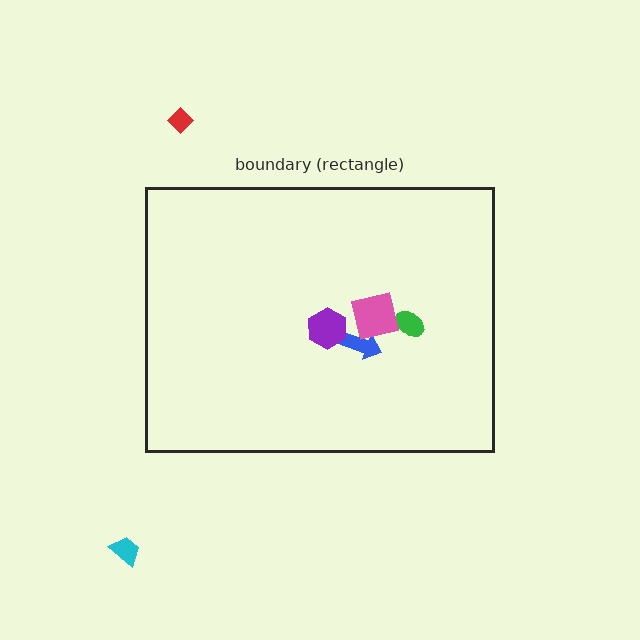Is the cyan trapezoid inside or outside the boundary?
Outside.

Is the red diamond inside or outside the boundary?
Outside.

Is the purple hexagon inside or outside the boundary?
Inside.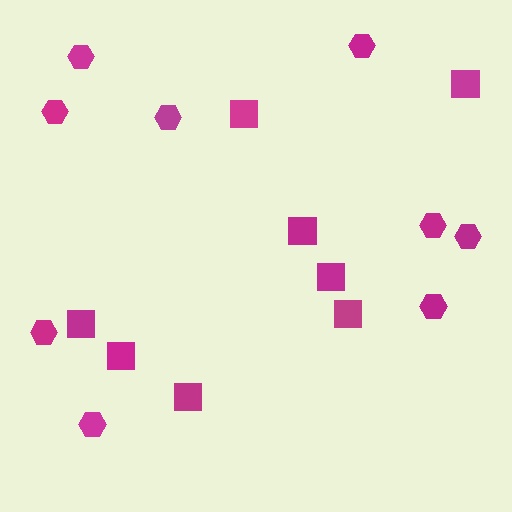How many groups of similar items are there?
There are 2 groups: one group of squares (8) and one group of hexagons (9).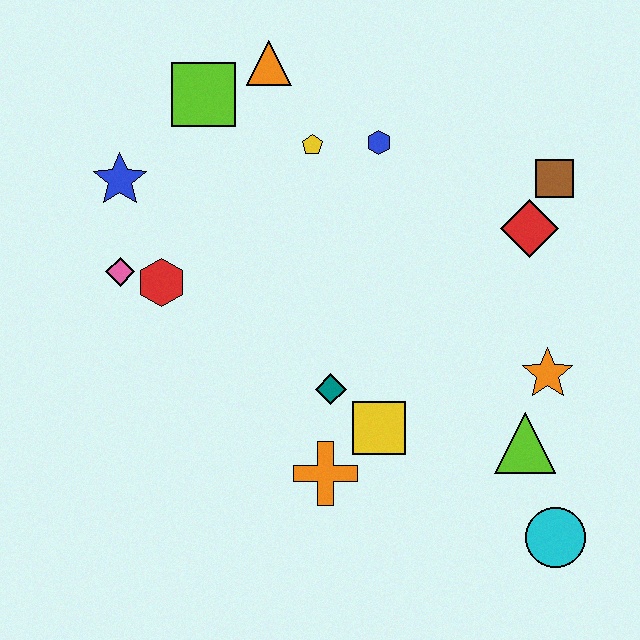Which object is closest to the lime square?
The orange triangle is closest to the lime square.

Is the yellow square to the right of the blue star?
Yes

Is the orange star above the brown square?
No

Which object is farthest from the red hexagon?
The cyan circle is farthest from the red hexagon.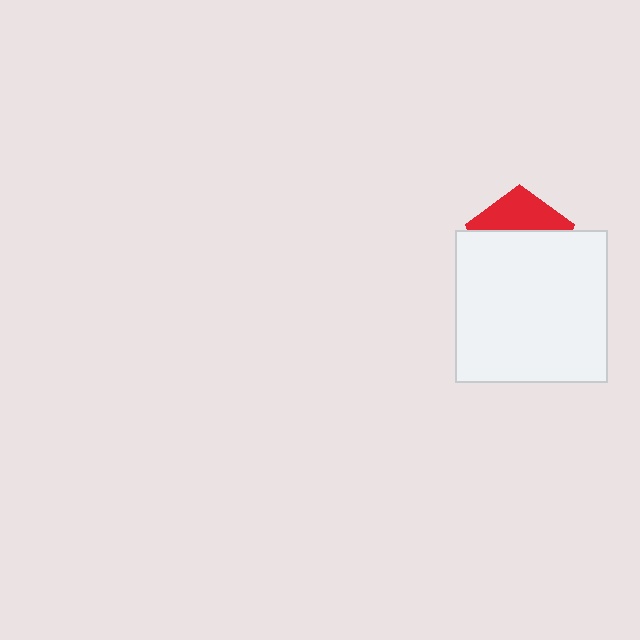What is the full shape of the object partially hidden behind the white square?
The partially hidden object is a red pentagon.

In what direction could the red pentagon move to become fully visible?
The red pentagon could move up. That would shift it out from behind the white square entirely.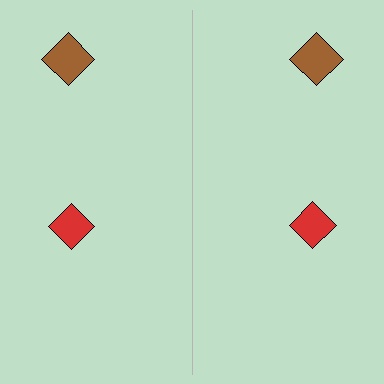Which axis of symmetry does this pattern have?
The pattern has a vertical axis of symmetry running through the center of the image.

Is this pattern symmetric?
Yes, this pattern has bilateral (reflection) symmetry.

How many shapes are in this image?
There are 4 shapes in this image.